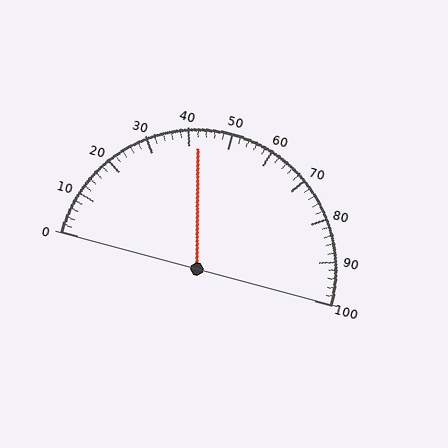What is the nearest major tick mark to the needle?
The nearest major tick mark is 40.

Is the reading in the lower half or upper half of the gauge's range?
The reading is in the lower half of the range (0 to 100).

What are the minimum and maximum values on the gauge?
The gauge ranges from 0 to 100.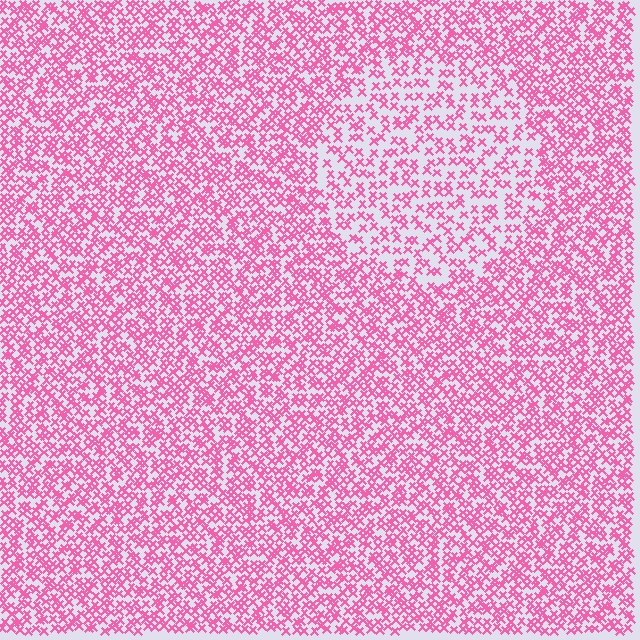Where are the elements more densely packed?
The elements are more densely packed outside the circle boundary.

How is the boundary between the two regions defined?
The boundary is defined by a change in element density (approximately 1.8x ratio). All elements are the same color, size, and shape.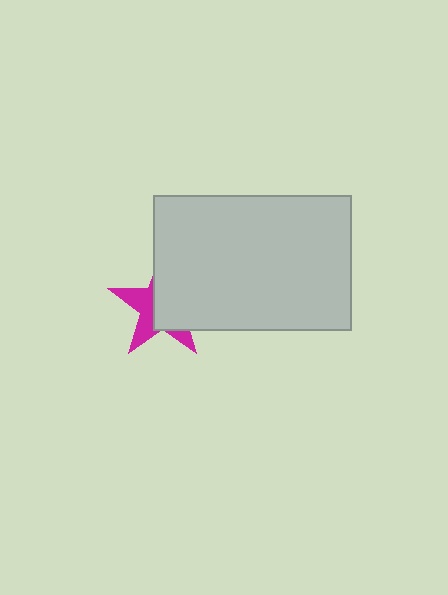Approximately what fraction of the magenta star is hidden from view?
Roughly 58% of the magenta star is hidden behind the light gray rectangle.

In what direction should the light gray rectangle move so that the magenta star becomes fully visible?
The light gray rectangle should move right. That is the shortest direction to clear the overlap and leave the magenta star fully visible.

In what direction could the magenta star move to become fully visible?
The magenta star could move left. That would shift it out from behind the light gray rectangle entirely.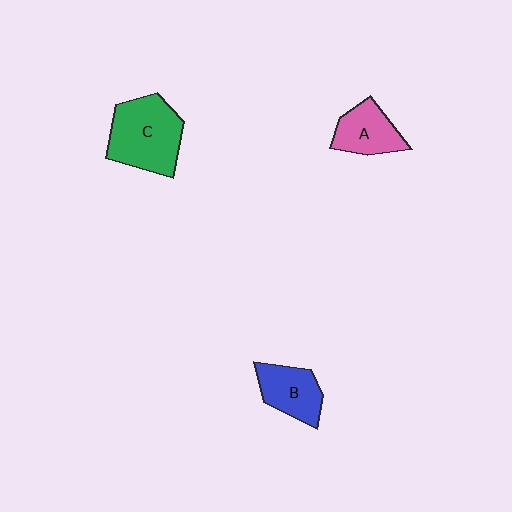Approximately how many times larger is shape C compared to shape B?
Approximately 1.6 times.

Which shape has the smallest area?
Shape A (pink).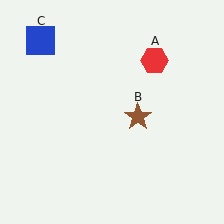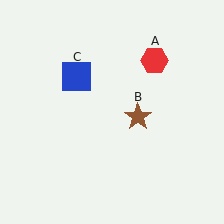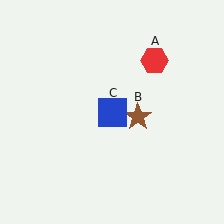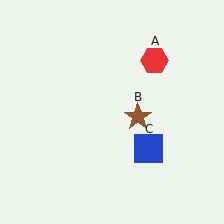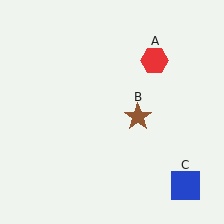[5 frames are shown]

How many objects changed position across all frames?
1 object changed position: blue square (object C).